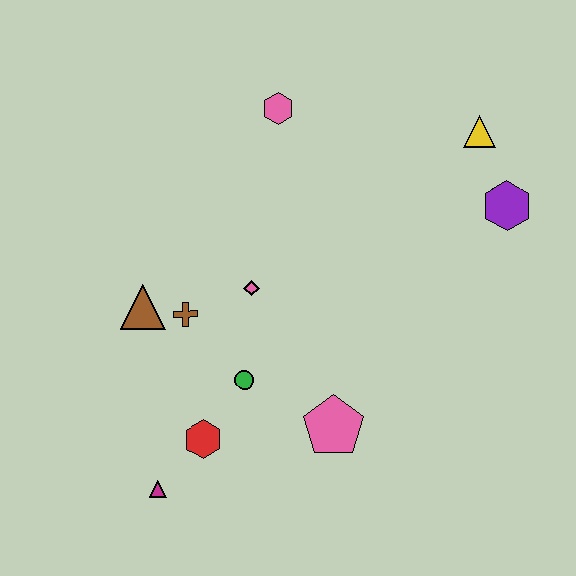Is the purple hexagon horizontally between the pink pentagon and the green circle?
No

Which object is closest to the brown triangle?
The brown cross is closest to the brown triangle.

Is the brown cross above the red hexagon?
Yes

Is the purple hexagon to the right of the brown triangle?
Yes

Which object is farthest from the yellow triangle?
The magenta triangle is farthest from the yellow triangle.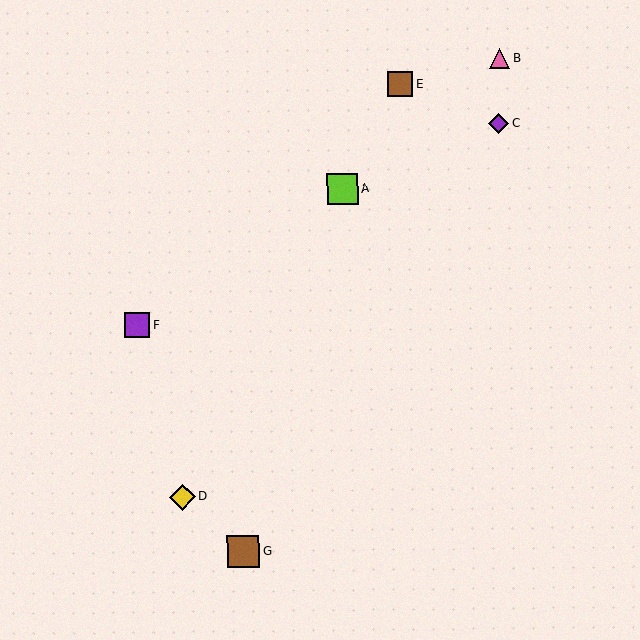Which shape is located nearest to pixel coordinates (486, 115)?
The purple diamond (labeled C) at (499, 123) is nearest to that location.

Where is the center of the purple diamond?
The center of the purple diamond is at (499, 123).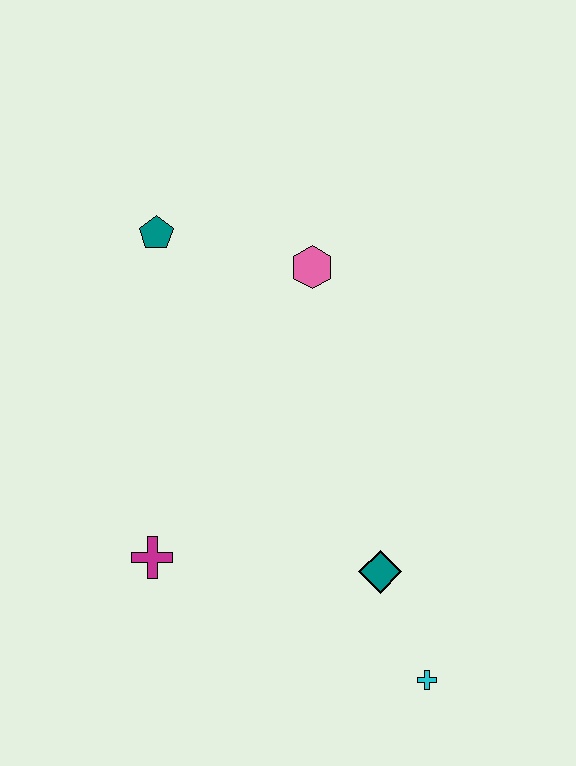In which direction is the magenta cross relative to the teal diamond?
The magenta cross is to the left of the teal diamond.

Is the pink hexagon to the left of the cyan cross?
Yes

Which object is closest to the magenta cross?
The teal diamond is closest to the magenta cross.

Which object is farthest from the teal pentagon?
The cyan cross is farthest from the teal pentagon.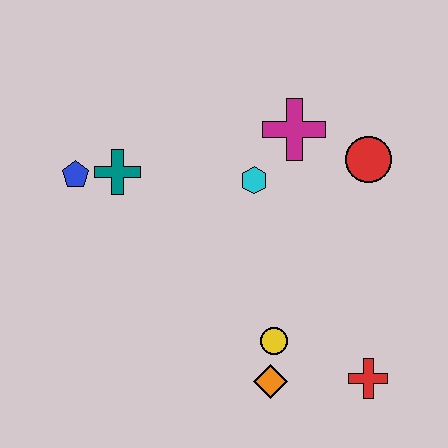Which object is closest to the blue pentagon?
The teal cross is closest to the blue pentagon.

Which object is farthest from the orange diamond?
The blue pentagon is farthest from the orange diamond.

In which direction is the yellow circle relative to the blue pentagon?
The yellow circle is to the right of the blue pentagon.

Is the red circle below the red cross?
No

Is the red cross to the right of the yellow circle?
Yes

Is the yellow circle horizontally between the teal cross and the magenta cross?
Yes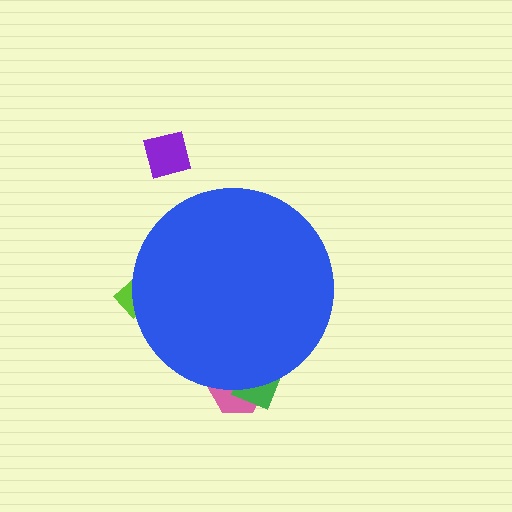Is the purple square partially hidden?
No, the purple square is fully visible.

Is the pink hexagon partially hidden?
Yes, the pink hexagon is partially hidden behind the blue circle.